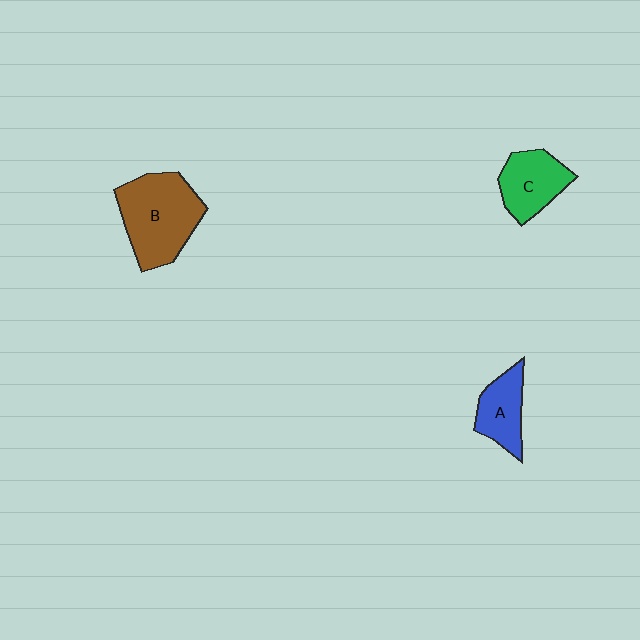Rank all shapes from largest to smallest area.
From largest to smallest: B (brown), C (green), A (blue).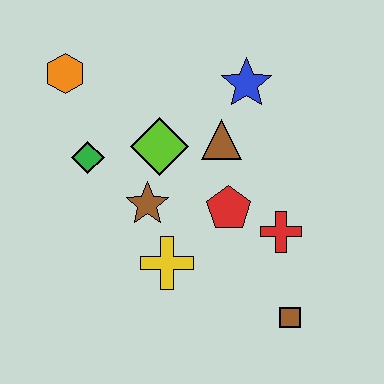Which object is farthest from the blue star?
The brown square is farthest from the blue star.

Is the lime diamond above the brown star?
Yes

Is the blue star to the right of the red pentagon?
Yes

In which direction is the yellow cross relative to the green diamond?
The yellow cross is below the green diamond.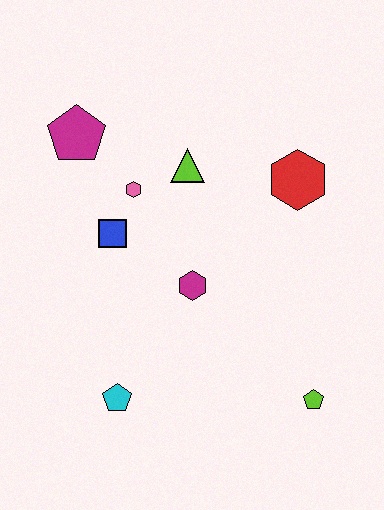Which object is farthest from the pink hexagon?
The lime pentagon is farthest from the pink hexagon.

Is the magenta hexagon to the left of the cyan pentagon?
No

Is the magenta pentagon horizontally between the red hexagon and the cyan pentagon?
No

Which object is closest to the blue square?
The pink hexagon is closest to the blue square.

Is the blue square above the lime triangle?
No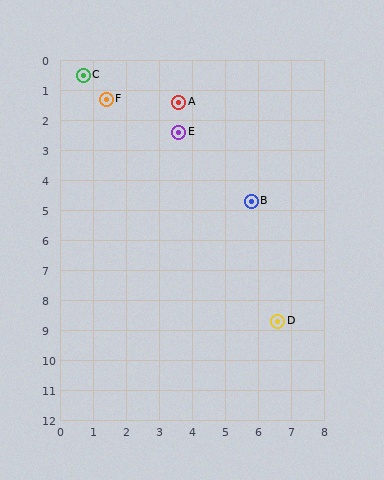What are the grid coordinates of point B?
Point B is at approximately (5.8, 4.7).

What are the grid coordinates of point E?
Point E is at approximately (3.6, 2.4).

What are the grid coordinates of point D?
Point D is at approximately (6.6, 8.7).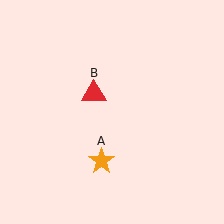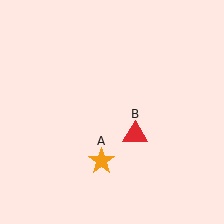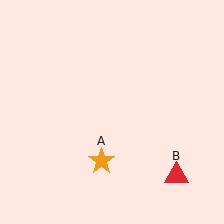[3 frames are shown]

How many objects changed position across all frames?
1 object changed position: red triangle (object B).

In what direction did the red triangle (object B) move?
The red triangle (object B) moved down and to the right.